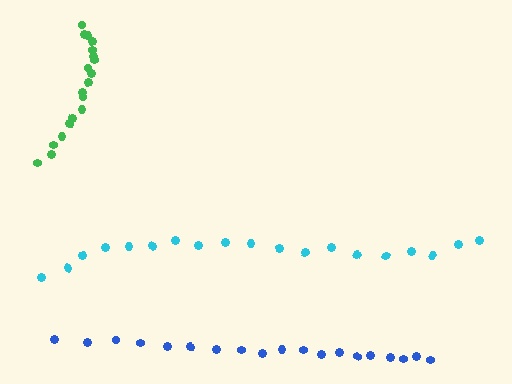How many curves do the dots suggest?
There are 3 distinct paths.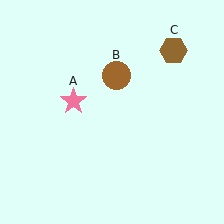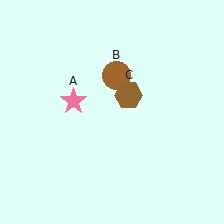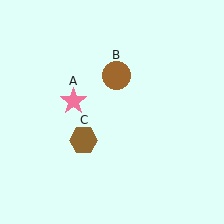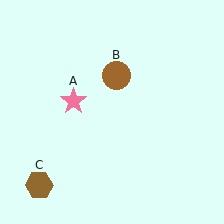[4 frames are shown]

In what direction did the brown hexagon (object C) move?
The brown hexagon (object C) moved down and to the left.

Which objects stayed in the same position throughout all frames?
Pink star (object A) and brown circle (object B) remained stationary.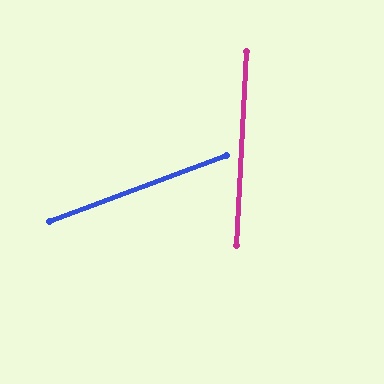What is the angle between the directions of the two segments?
Approximately 66 degrees.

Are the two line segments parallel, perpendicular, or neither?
Neither parallel nor perpendicular — they differ by about 66°.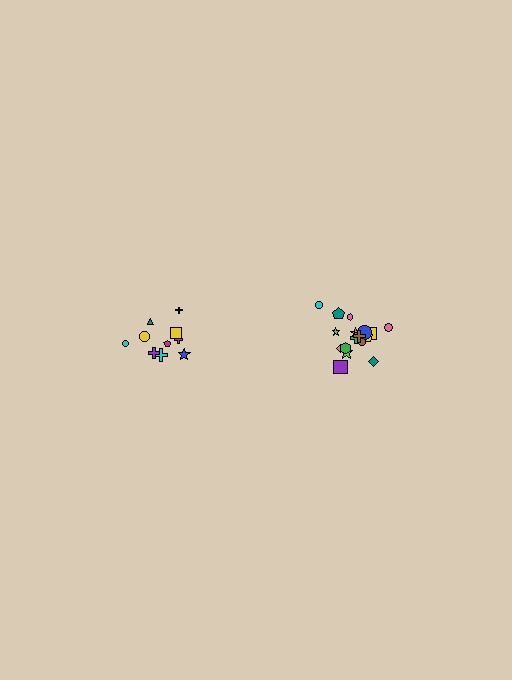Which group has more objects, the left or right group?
The right group.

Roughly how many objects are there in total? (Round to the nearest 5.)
Roughly 30 objects in total.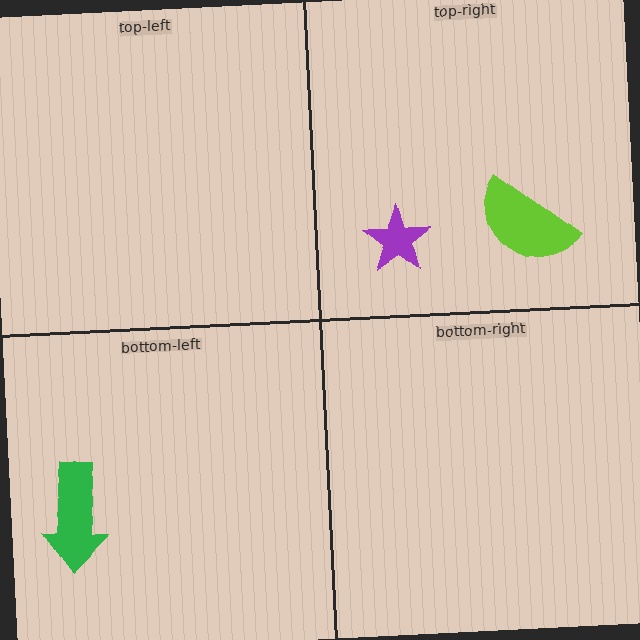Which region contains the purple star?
The top-right region.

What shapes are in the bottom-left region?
The green arrow.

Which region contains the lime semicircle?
The top-right region.